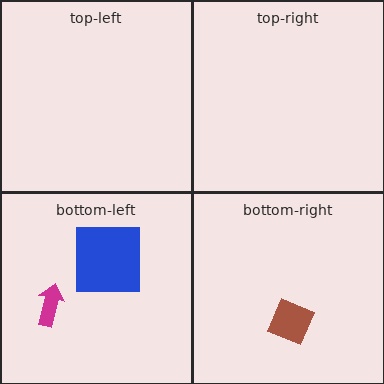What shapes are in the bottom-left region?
The blue square, the magenta arrow.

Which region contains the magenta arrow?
The bottom-left region.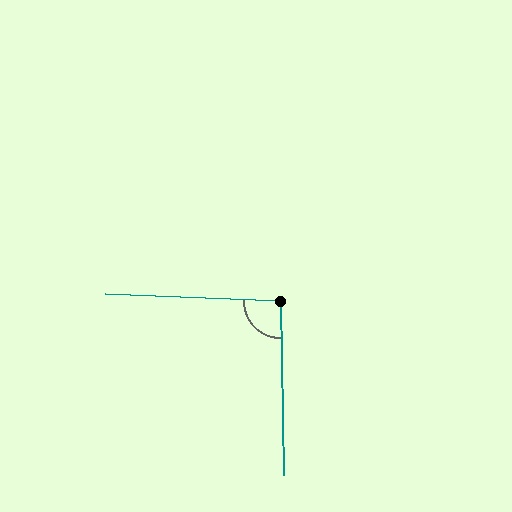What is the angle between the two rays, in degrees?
Approximately 93 degrees.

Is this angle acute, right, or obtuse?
It is approximately a right angle.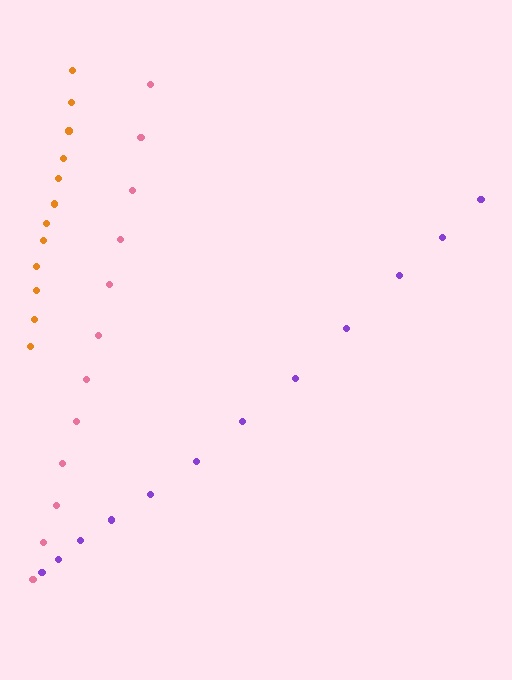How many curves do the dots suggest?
There are 3 distinct paths.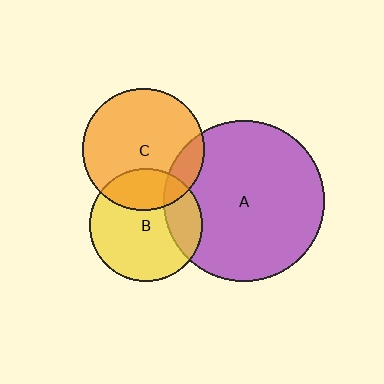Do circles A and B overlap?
Yes.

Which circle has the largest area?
Circle A (purple).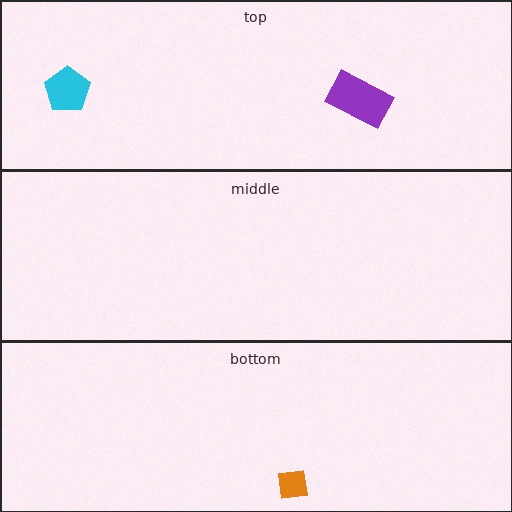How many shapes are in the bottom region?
1.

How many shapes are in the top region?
2.